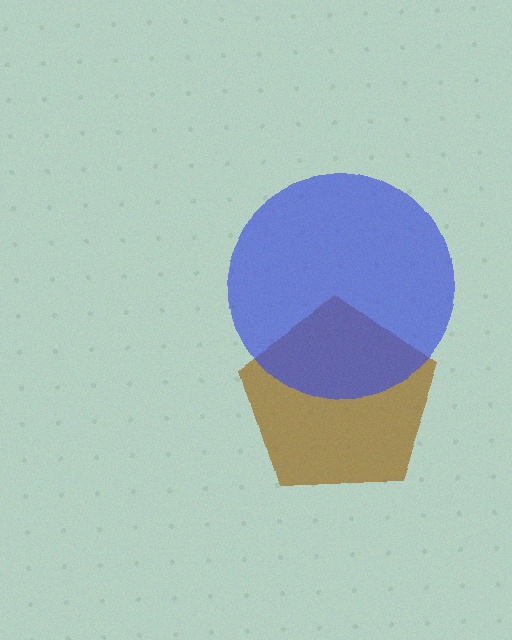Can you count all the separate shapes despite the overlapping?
Yes, there are 2 separate shapes.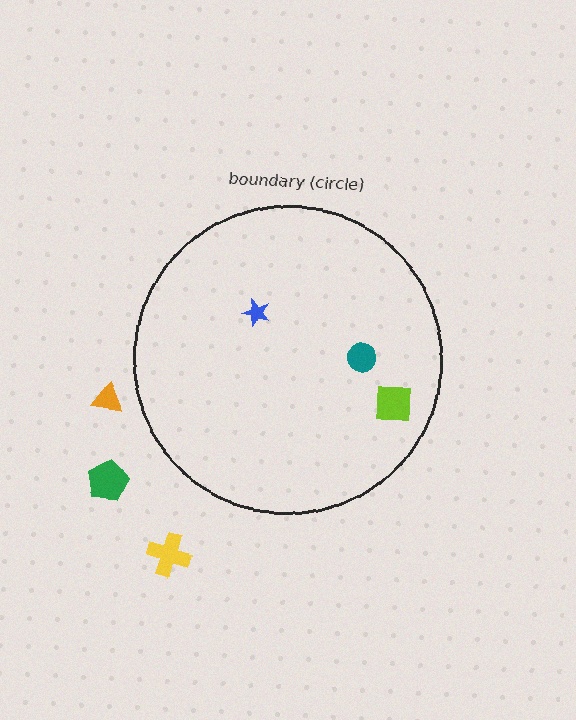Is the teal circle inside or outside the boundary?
Inside.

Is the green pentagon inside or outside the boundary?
Outside.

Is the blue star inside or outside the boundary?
Inside.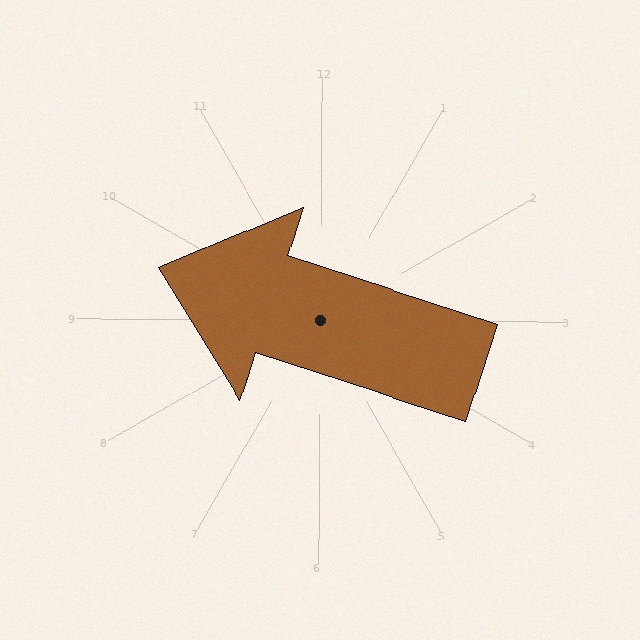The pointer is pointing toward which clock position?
Roughly 10 o'clock.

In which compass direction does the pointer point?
West.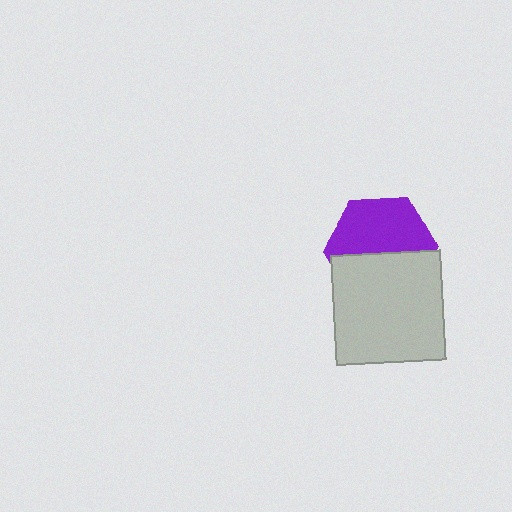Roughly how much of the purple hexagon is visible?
About half of it is visible (roughly 55%).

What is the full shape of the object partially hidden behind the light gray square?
The partially hidden object is a purple hexagon.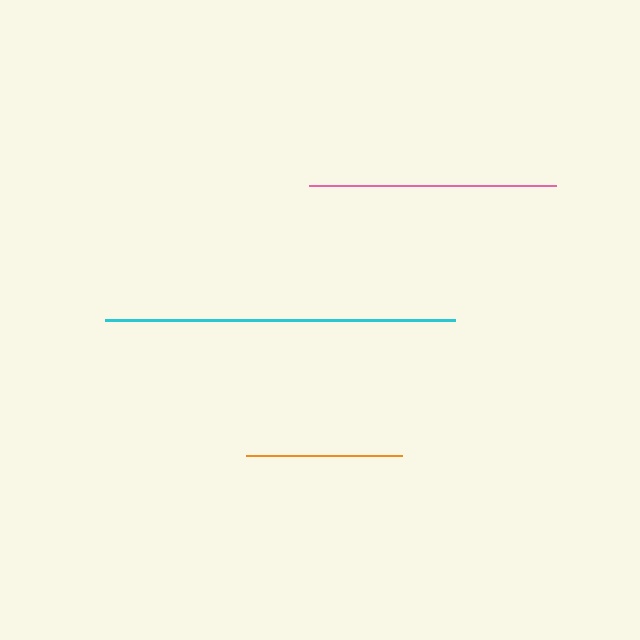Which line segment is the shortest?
The orange line is the shortest at approximately 156 pixels.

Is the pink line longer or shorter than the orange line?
The pink line is longer than the orange line.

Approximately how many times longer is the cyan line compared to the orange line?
The cyan line is approximately 2.2 times the length of the orange line.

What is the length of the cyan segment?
The cyan segment is approximately 349 pixels long.